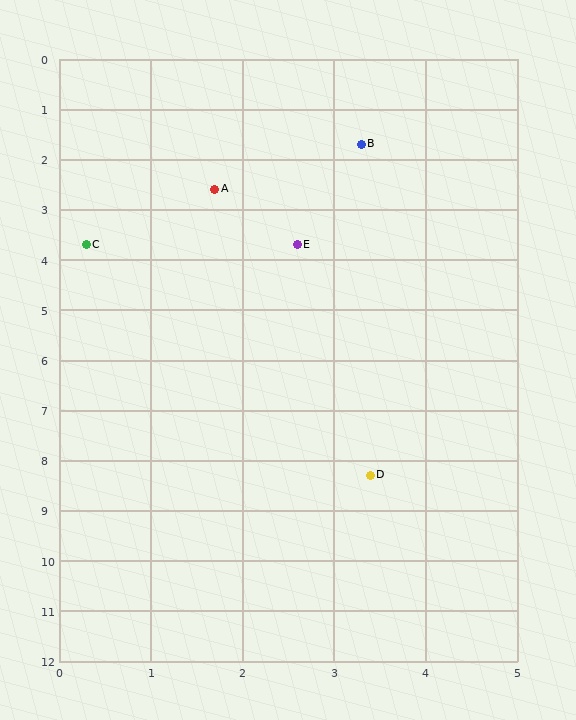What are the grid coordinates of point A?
Point A is at approximately (1.7, 2.6).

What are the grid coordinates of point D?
Point D is at approximately (3.4, 8.3).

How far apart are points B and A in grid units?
Points B and A are about 1.8 grid units apart.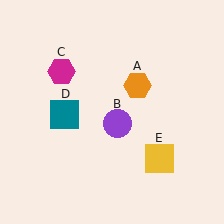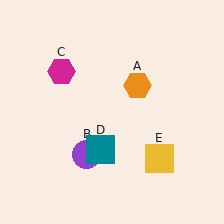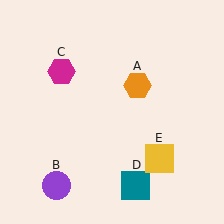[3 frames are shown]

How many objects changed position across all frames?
2 objects changed position: purple circle (object B), teal square (object D).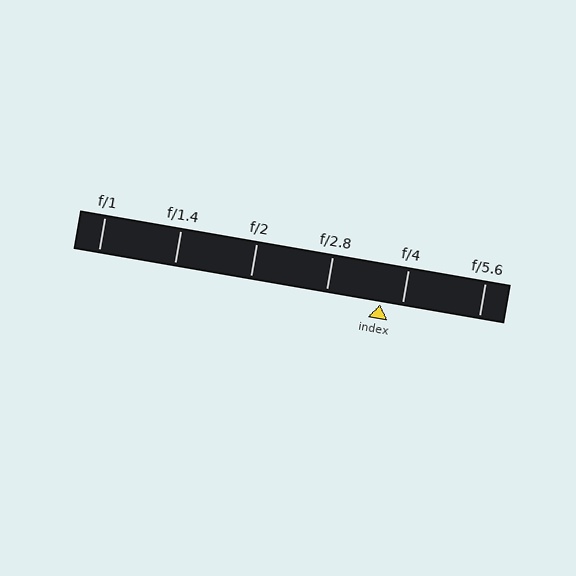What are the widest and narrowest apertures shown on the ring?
The widest aperture shown is f/1 and the narrowest is f/5.6.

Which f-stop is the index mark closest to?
The index mark is closest to f/4.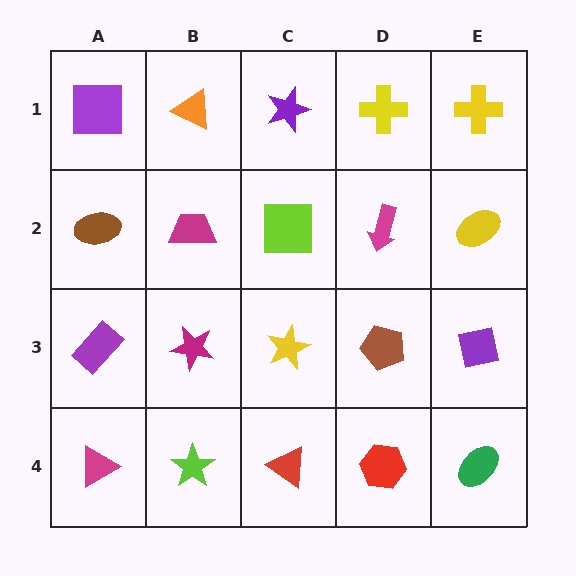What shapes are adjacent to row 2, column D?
A yellow cross (row 1, column D), a brown pentagon (row 3, column D), a lime square (row 2, column C), a yellow ellipse (row 2, column E).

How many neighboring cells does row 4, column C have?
3.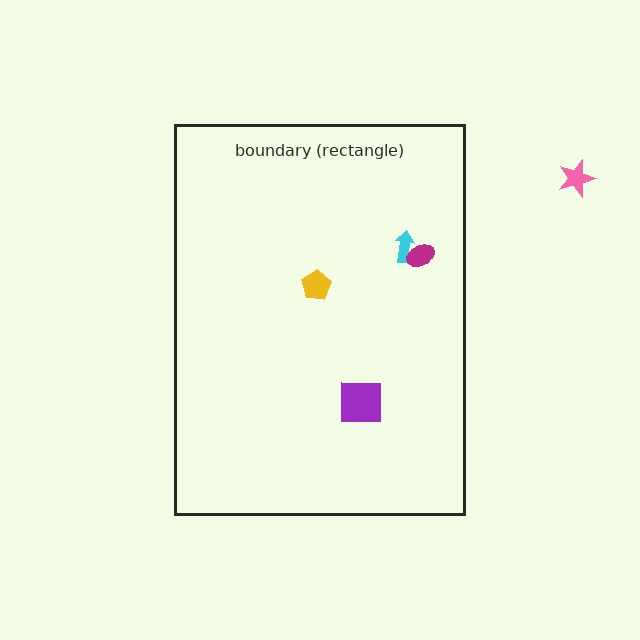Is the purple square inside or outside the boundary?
Inside.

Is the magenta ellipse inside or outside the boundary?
Inside.